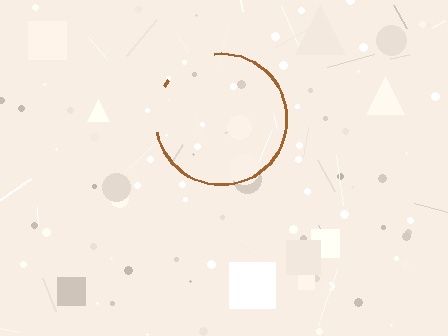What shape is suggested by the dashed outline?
The dashed outline suggests a circle.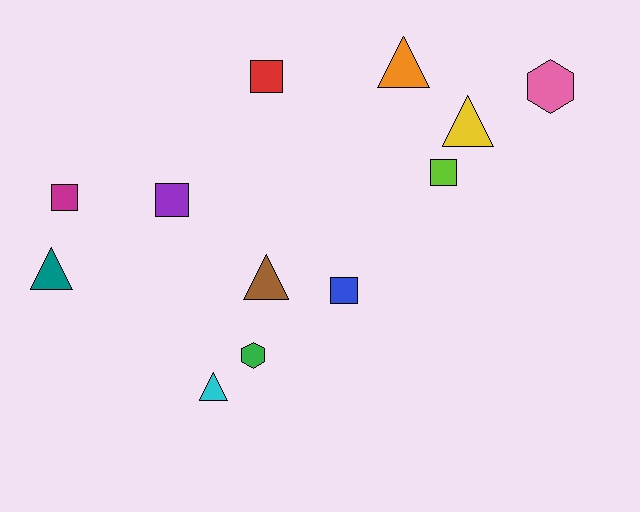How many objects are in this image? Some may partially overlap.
There are 12 objects.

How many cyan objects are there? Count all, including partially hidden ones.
There is 1 cyan object.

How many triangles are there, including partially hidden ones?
There are 5 triangles.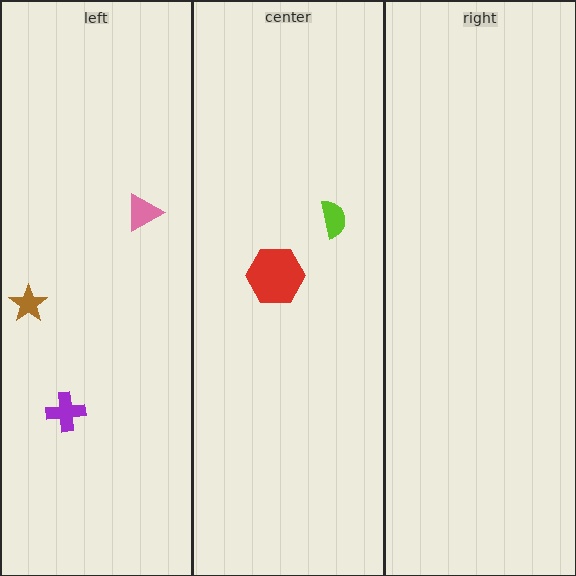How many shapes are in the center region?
2.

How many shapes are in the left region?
3.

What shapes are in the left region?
The brown star, the purple cross, the pink triangle.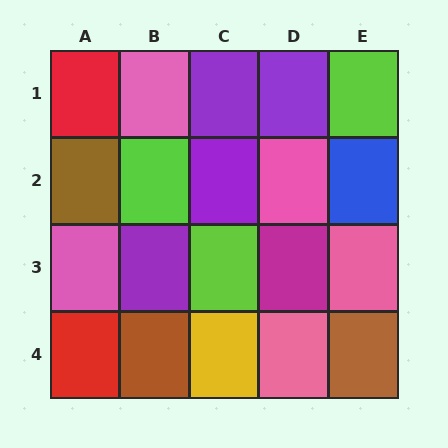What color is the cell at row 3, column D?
Magenta.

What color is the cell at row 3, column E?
Pink.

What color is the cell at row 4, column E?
Brown.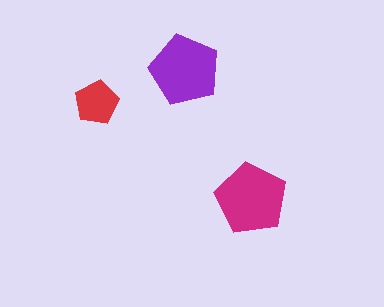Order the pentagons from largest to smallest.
the magenta one, the purple one, the red one.